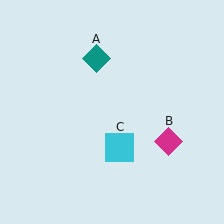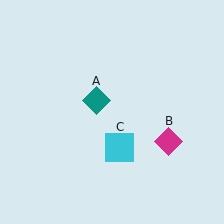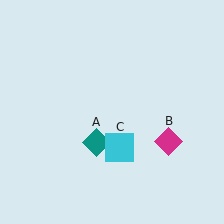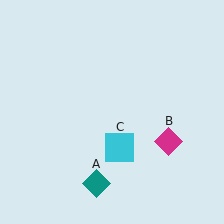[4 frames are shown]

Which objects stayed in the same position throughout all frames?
Magenta diamond (object B) and cyan square (object C) remained stationary.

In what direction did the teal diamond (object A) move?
The teal diamond (object A) moved down.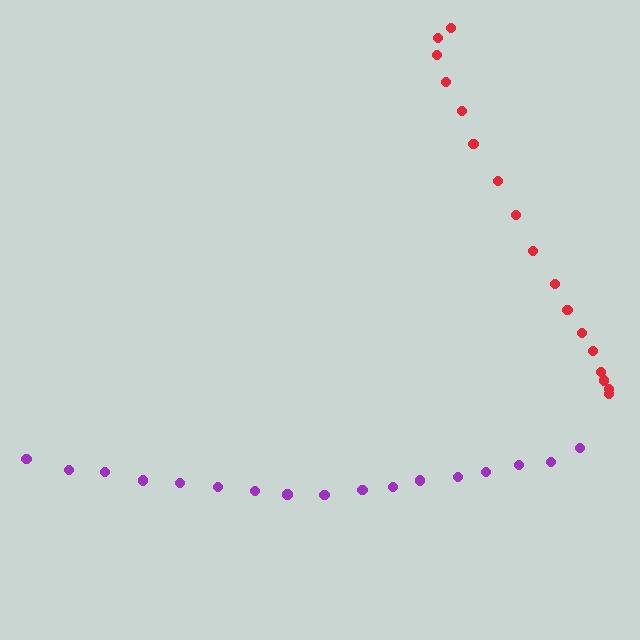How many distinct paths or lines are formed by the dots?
There are 2 distinct paths.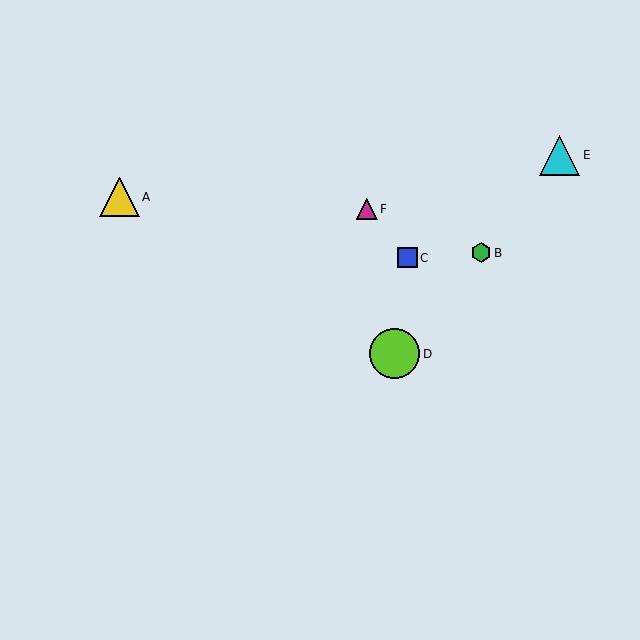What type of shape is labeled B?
Shape B is a green hexagon.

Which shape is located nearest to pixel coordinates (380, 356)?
The lime circle (labeled D) at (395, 354) is nearest to that location.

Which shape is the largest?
The lime circle (labeled D) is the largest.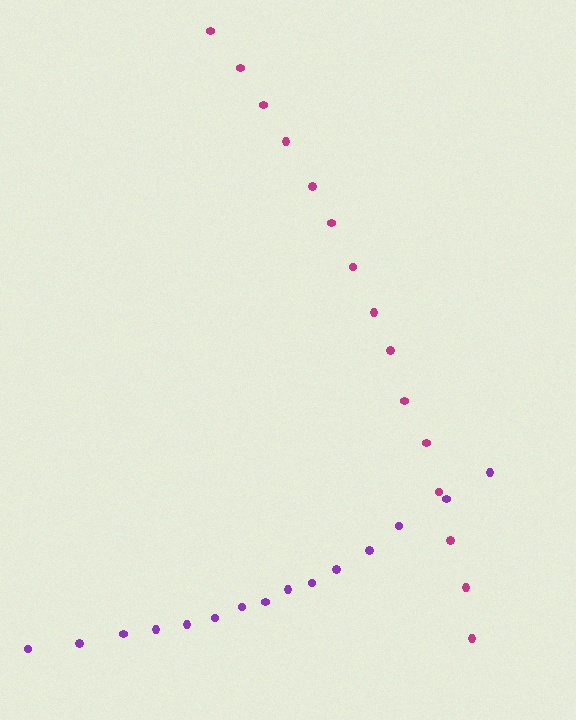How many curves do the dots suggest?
There are 2 distinct paths.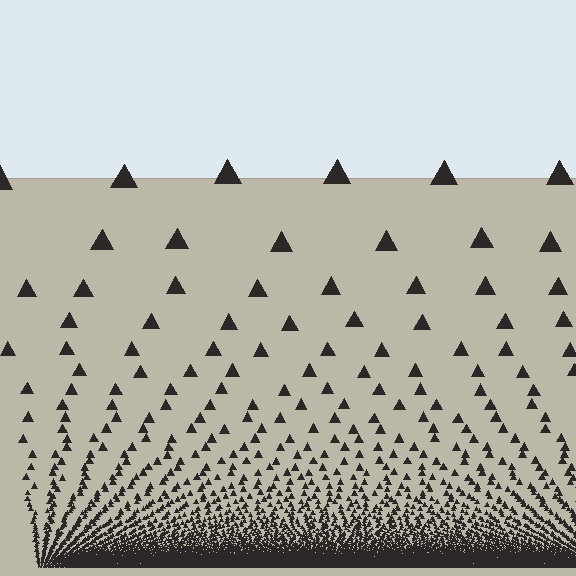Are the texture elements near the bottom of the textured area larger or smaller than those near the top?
Smaller. The gradient is inverted — elements near the bottom are smaller and denser.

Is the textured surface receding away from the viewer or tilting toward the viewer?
The surface appears to tilt toward the viewer. Texture elements get larger and sparser toward the top.